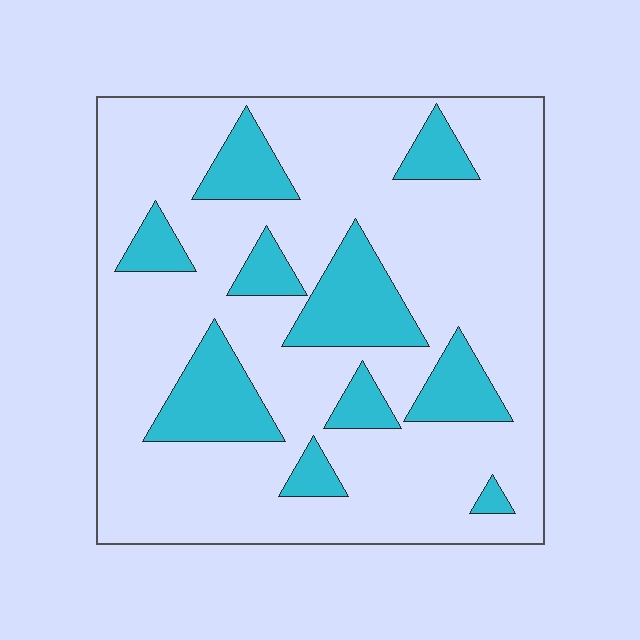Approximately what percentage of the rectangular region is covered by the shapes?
Approximately 20%.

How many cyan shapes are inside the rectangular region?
10.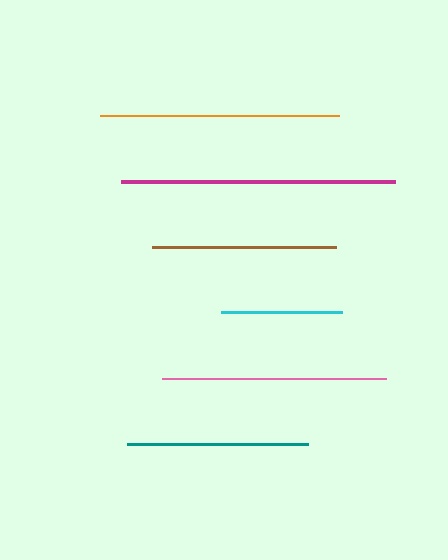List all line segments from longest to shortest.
From longest to shortest: magenta, orange, pink, brown, teal, cyan.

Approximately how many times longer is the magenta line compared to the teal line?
The magenta line is approximately 1.5 times the length of the teal line.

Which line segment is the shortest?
The cyan line is the shortest at approximately 121 pixels.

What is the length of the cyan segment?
The cyan segment is approximately 121 pixels long.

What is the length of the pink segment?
The pink segment is approximately 225 pixels long.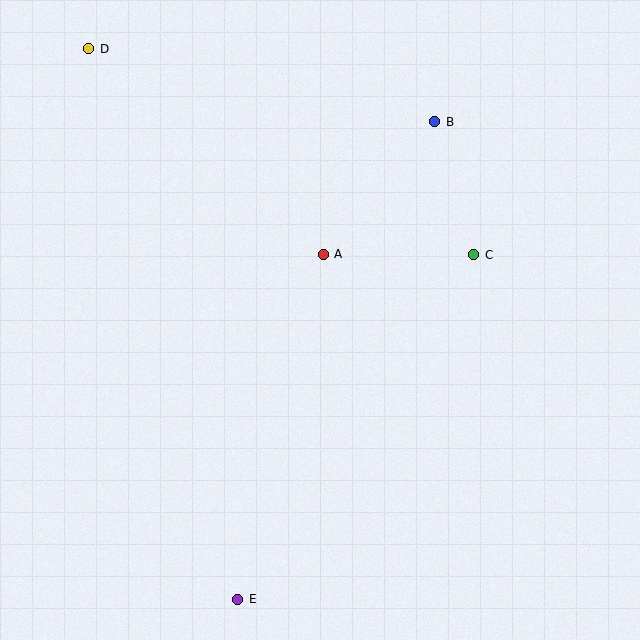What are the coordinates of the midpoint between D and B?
The midpoint between D and B is at (262, 85).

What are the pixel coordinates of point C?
Point C is at (474, 255).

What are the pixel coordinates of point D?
Point D is at (89, 49).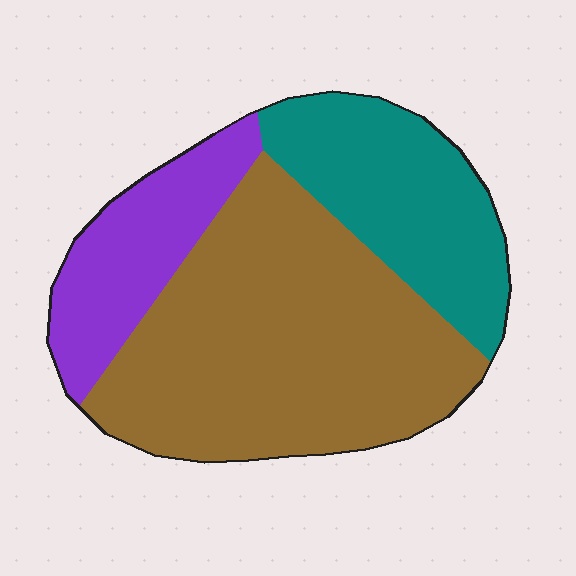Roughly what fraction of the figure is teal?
Teal takes up about one quarter (1/4) of the figure.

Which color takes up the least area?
Purple, at roughly 20%.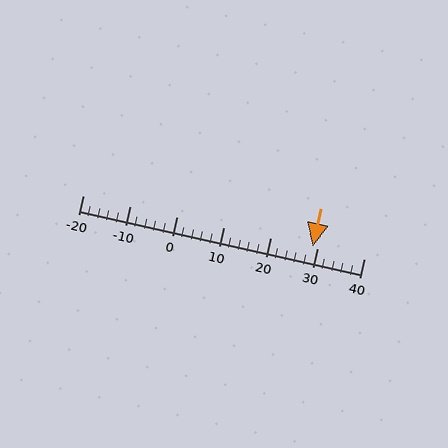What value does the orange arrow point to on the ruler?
The orange arrow points to approximately 29.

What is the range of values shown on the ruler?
The ruler shows values from -20 to 40.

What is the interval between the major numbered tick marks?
The major tick marks are spaced 10 units apart.